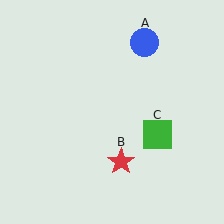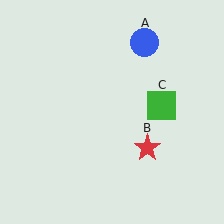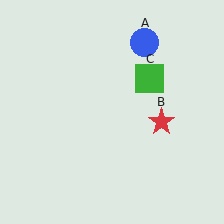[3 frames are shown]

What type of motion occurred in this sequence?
The red star (object B), green square (object C) rotated counterclockwise around the center of the scene.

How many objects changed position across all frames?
2 objects changed position: red star (object B), green square (object C).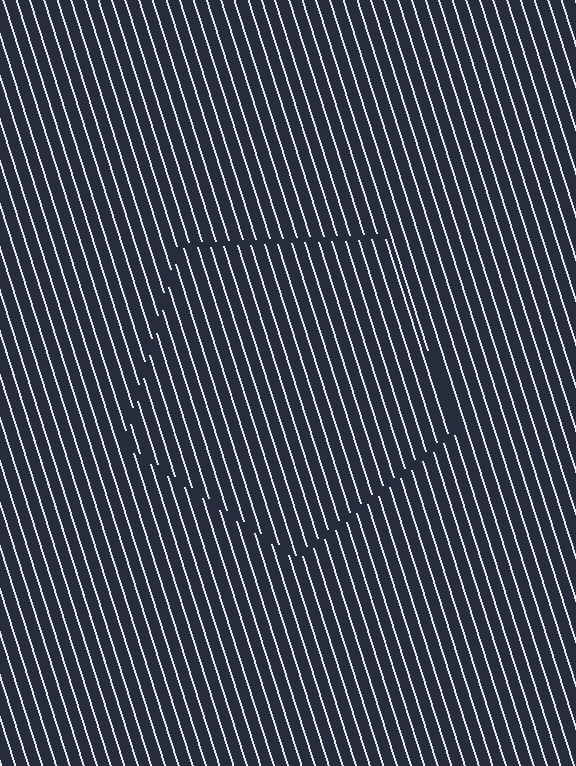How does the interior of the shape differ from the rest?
The interior of the shape contains the same grating, shifted by half a period — the contour is defined by the phase discontinuity where line-ends from the inner and outer gratings abut.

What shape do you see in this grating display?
An illusory pentagon. The interior of the shape contains the same grating, shifted by half a period — the contour is defined by the phase discontinuity where line-ends from the inner and outer gratings abut.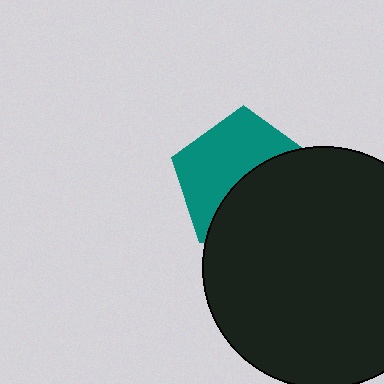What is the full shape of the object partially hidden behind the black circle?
The partially hidden object is a teal pentagon.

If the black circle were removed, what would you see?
You would see the complete teal pentagon.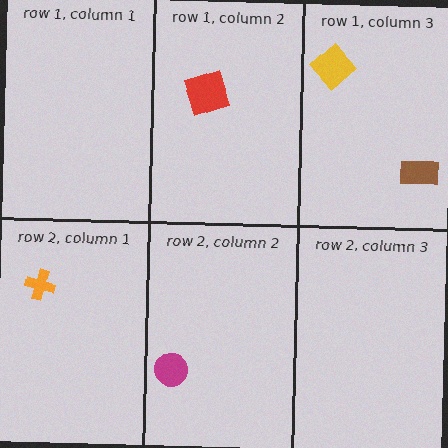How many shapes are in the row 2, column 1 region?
1.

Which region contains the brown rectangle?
The row 1, column 3 region.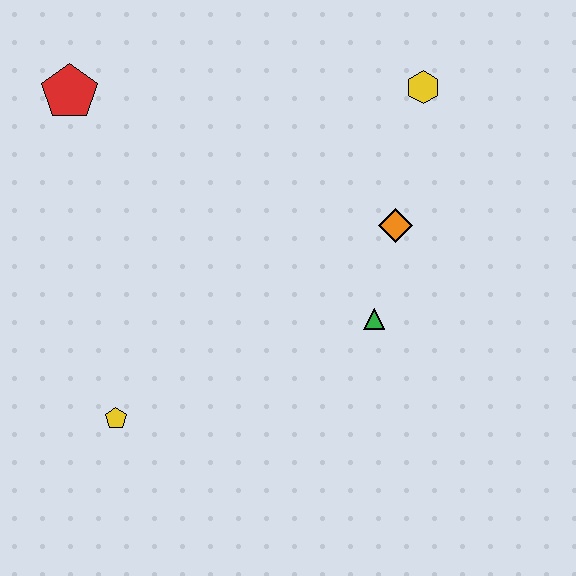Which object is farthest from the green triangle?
The red pentagon is farthest from the green triangle.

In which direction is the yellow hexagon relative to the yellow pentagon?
The yellow hexagon is above the yellow pentagon.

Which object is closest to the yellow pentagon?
The green triangle is closest to the yellow pentagon.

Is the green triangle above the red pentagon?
No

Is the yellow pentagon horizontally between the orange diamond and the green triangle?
No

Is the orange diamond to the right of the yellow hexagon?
No